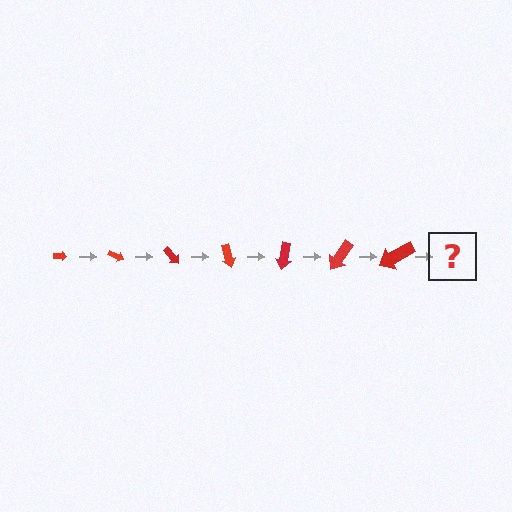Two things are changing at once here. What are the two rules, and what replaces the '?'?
The two rules are that the arrow grows larger each step and it rotates 25 degrees each step. The '?' should be an arrow, larger than the previous one and rotated 175 degrees from the start.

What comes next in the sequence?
The next element should be an arrow, larger than the previous one and rotated 175 degrees from the start.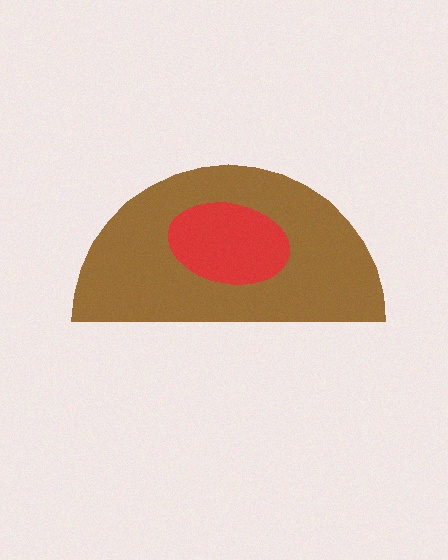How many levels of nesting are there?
2.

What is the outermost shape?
The brown semicircle.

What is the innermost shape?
The red ellipse.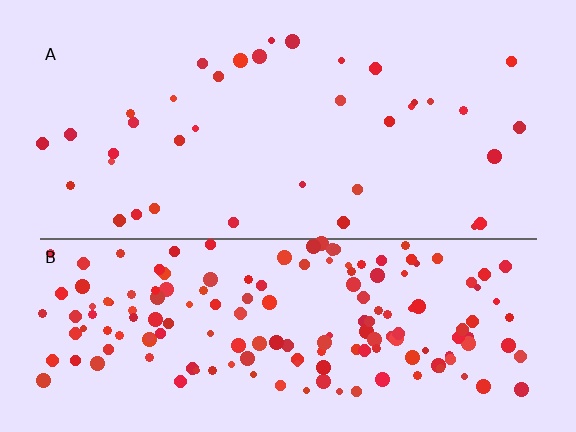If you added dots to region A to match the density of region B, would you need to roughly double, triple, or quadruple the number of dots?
Approximately quadruple.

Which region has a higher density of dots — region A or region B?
B (the bottom).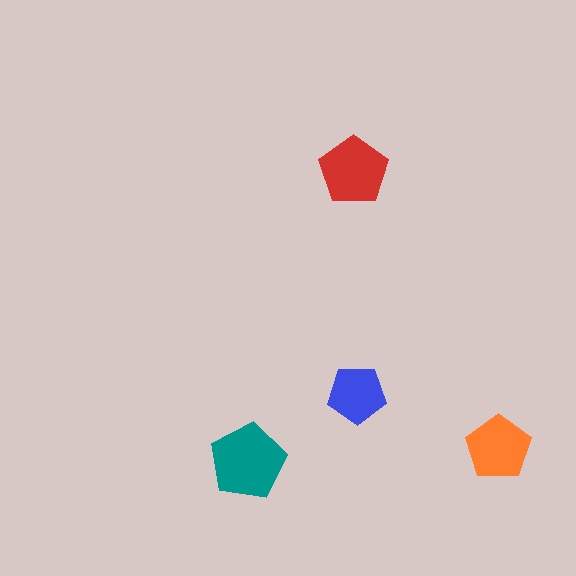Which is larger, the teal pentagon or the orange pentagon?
The teal one.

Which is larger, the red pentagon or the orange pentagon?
The red one.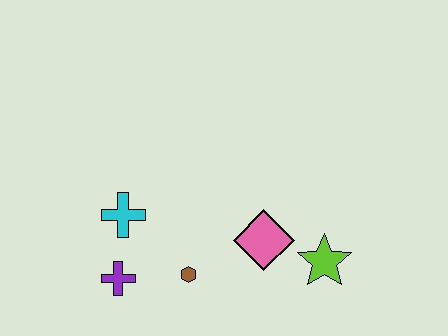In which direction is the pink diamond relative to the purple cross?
The pink diamond is to the right of the purple cross.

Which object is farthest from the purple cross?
The lime star is farthest from the purple cross.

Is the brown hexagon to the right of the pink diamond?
No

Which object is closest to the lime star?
The pink diamond is closest to the lime star.